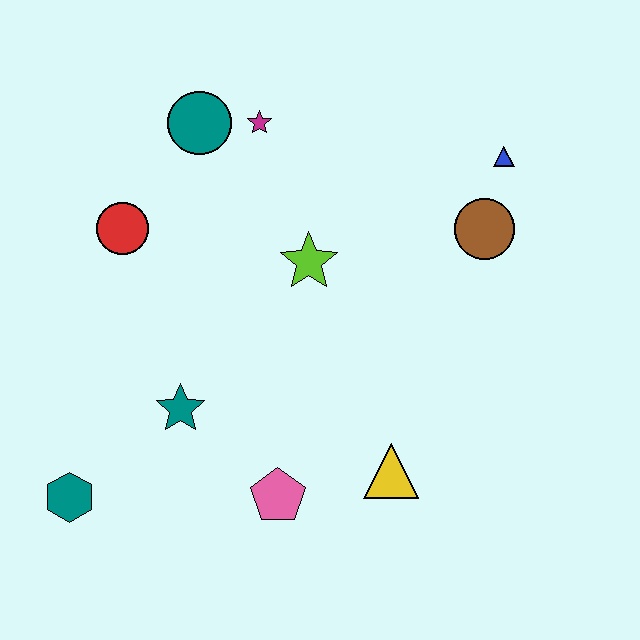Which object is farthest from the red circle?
The blue triangle is farthest from the red circle.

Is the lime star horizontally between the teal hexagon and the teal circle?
No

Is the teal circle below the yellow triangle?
No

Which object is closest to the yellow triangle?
The pink pentagon is closest to the yellow triangle.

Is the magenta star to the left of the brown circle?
Yes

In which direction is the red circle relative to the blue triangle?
The red circle is to the left of the blue triangle.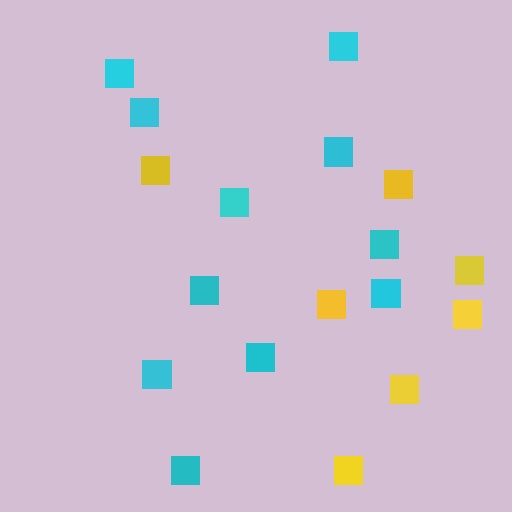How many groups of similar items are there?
There are 2 groups: one group of yellow squares (7) and one group of cyan squares (11).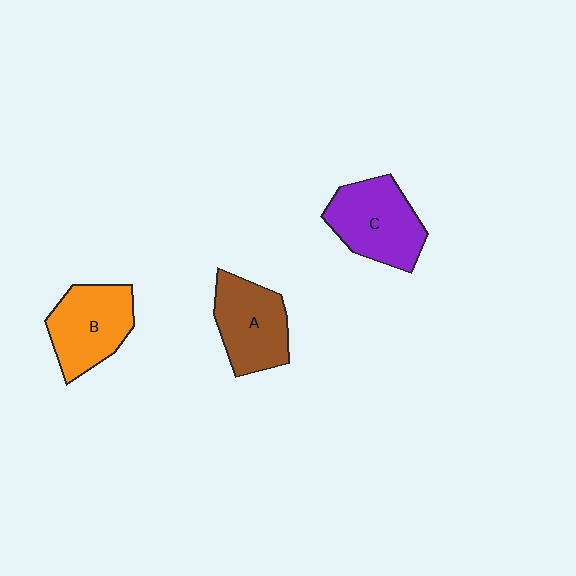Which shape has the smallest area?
Shape A (brown).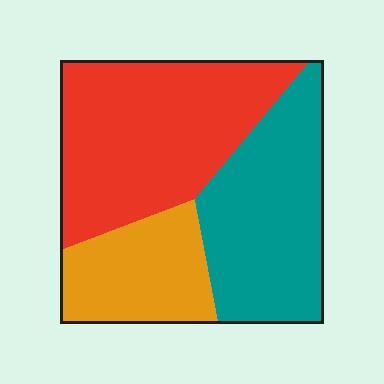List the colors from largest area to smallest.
From largest to smallest: red, teal, orange.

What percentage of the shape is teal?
Teal covers roughly 35% of the shape.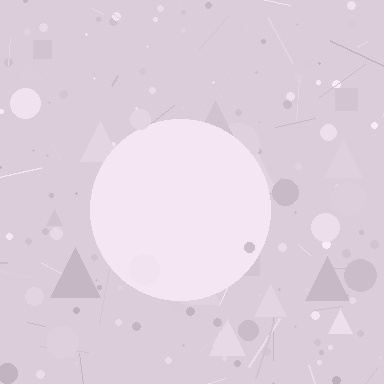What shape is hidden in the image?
A circle is hidden in the image.